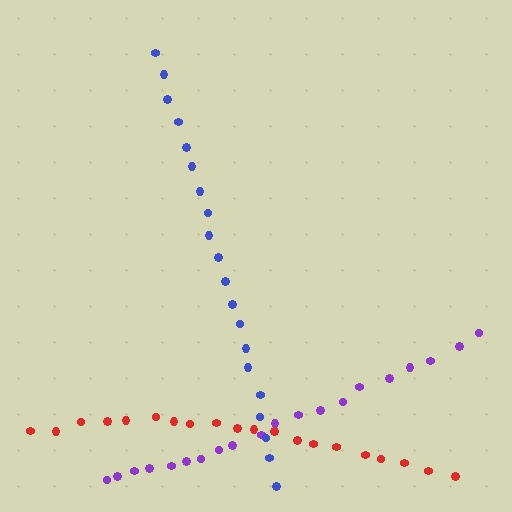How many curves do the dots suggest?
There are 3 distinct paths.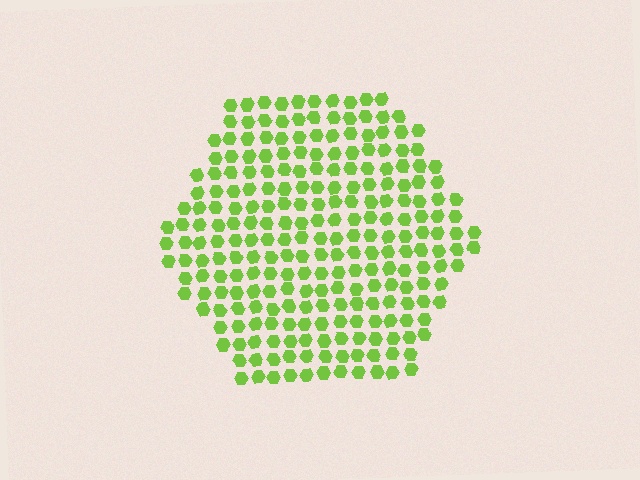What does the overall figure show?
The overall figure shows a hexagon.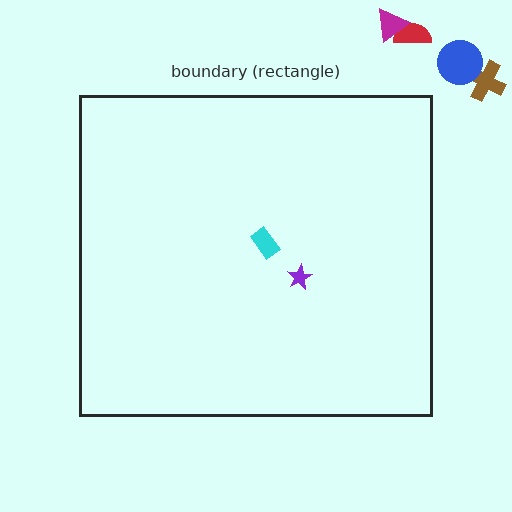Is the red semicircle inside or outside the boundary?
Outside.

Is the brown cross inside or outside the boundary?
Outside.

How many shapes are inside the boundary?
2 inside, 4 outside.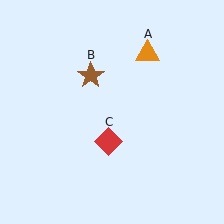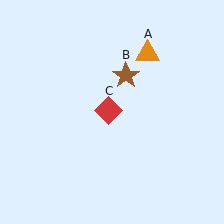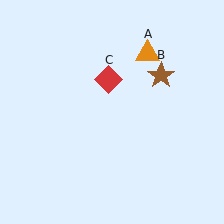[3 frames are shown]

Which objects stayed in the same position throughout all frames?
Orange triangle (object A) remained stationary.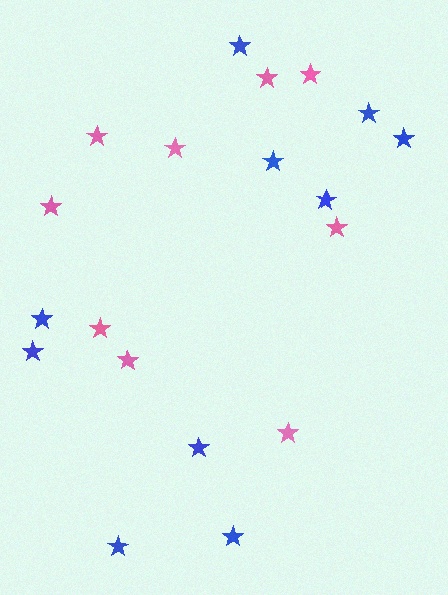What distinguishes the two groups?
There are 2 groups: one group of blue stars (10) and one group of pink stars (9).